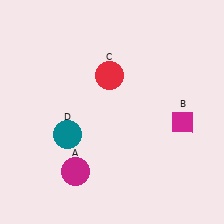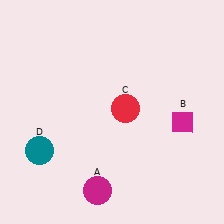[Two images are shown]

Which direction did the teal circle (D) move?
The teal circle (D) moved left.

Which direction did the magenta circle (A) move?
The magenta circle (A) moved right.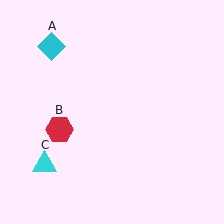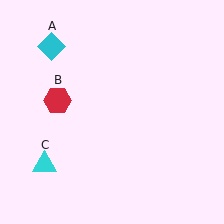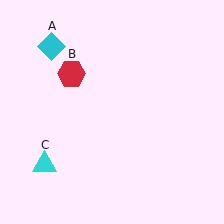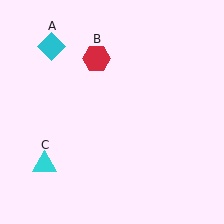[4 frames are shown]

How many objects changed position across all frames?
1 object changed position: red hexagon (object B).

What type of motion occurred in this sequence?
The red hexagon (object B) rotated clockwise around the center of the scene.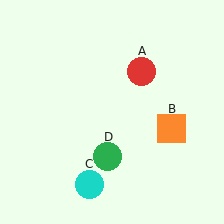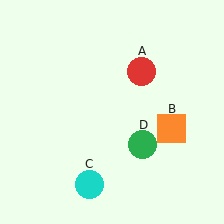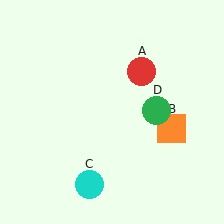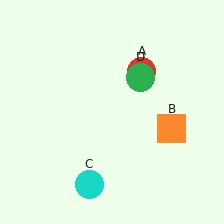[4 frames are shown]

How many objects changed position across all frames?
1 object changed position: green circle (object D).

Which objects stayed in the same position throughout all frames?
Red circle (object A) and orange square (object B) and cyan circle (object C) remained stationary.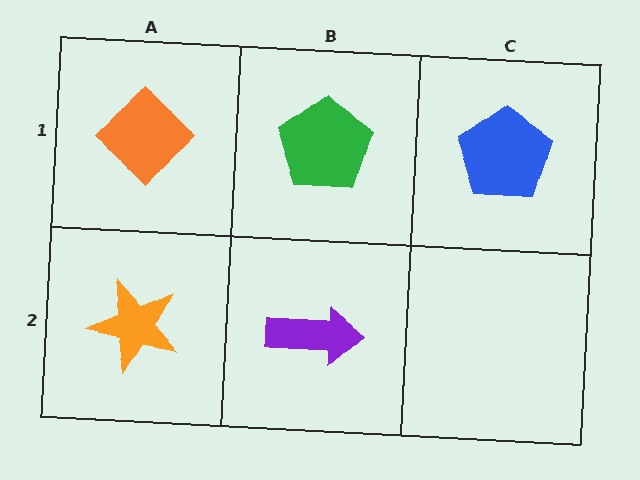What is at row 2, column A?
An orange star.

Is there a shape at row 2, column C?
No, that cell is empty.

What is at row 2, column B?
A purple arrow.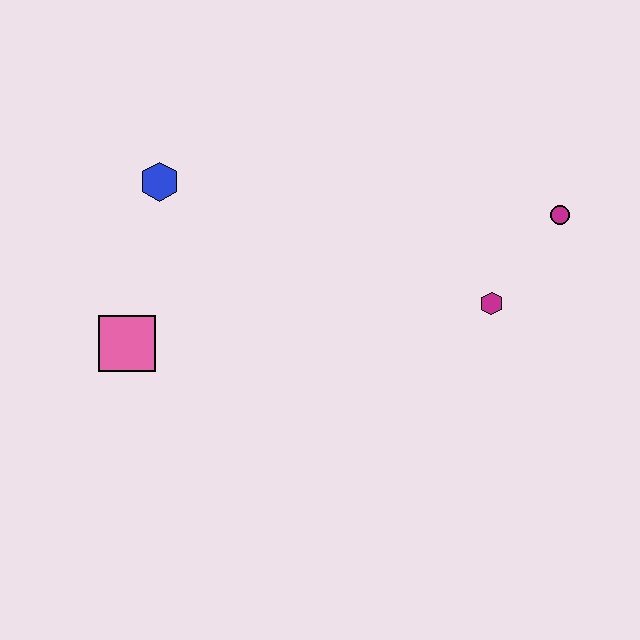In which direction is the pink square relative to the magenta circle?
The pink square is to the left of the magenta circle.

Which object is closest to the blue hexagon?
The pink square is closest to the blue hexagon.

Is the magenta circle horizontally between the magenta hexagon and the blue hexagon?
No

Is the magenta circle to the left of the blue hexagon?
No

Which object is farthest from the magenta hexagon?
The pink square is farthest from the magenta hexagon.